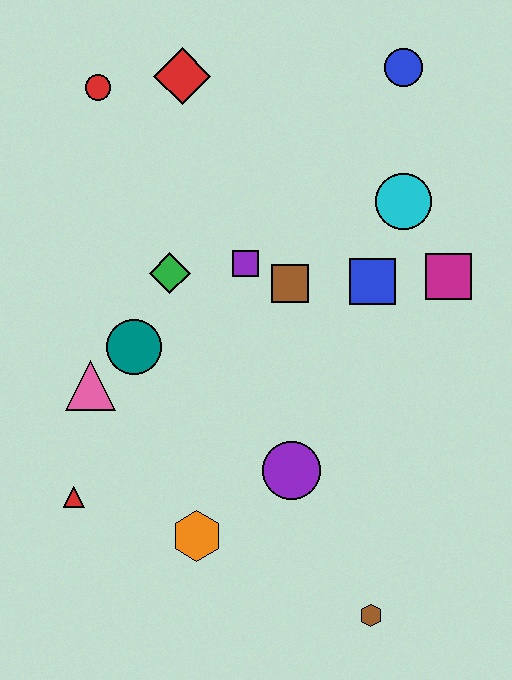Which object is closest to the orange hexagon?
The purple circle is closest to the orange hexagon.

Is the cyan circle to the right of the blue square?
Yes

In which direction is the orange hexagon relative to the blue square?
The orange hexagon is below the blue square.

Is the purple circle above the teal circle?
No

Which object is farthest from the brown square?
The brown hexagon is farthest from the brown square.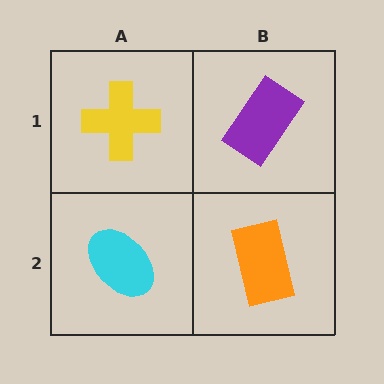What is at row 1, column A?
A yellow cross.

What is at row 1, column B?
A purple rectangle.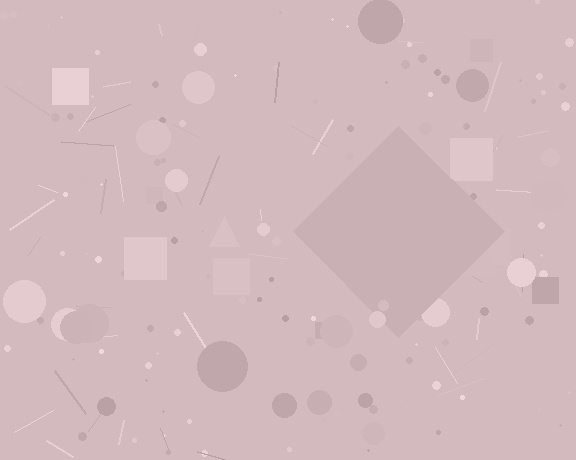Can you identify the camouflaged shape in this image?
The camouflaged shape is a diamond.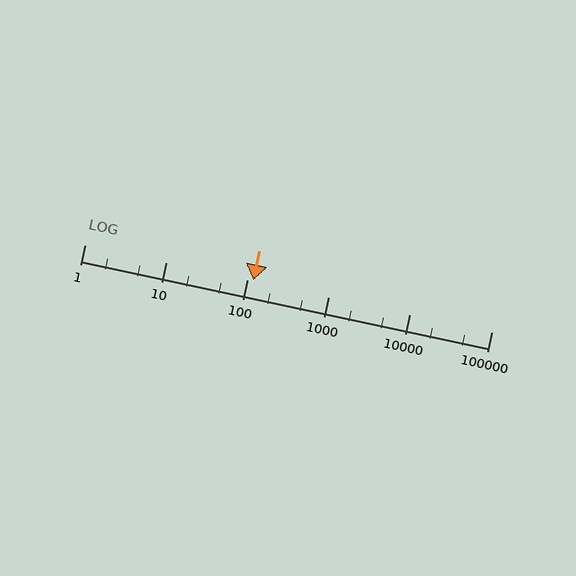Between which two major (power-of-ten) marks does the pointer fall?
The pointer is between 100 and 1000.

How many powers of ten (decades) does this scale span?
The scale spans 5 decades, from 1 to 100000.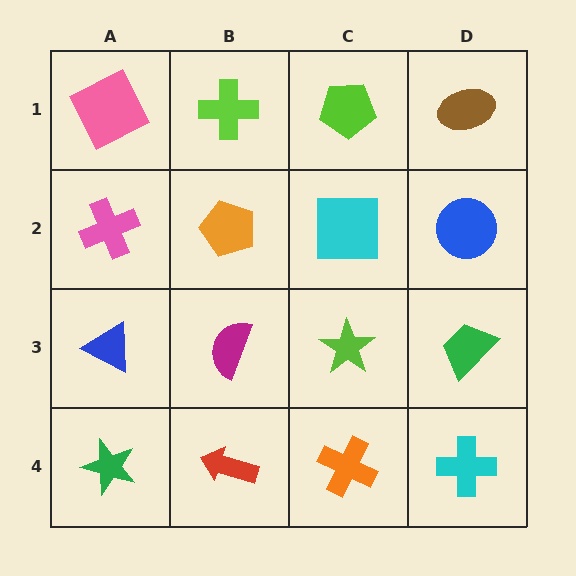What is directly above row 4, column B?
A magenta semicircle.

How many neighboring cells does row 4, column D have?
2.